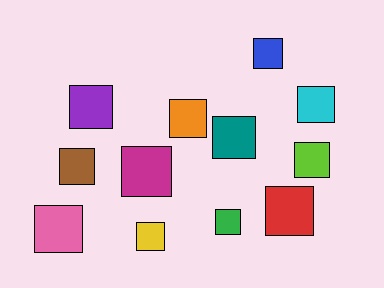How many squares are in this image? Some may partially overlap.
There are 12 squares.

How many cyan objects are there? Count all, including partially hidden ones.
There is 1 cyan object.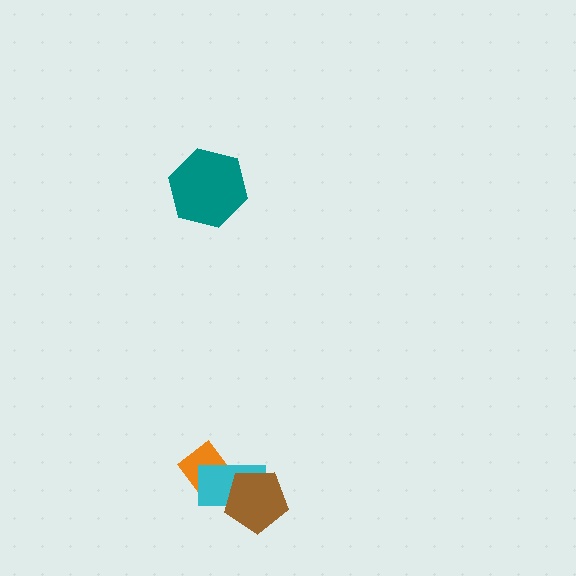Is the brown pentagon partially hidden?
No, no other shape covers it.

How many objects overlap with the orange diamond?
1 object overlaps with the orange diamond.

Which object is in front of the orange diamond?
The cyan rectangle is in front of the orange diamond.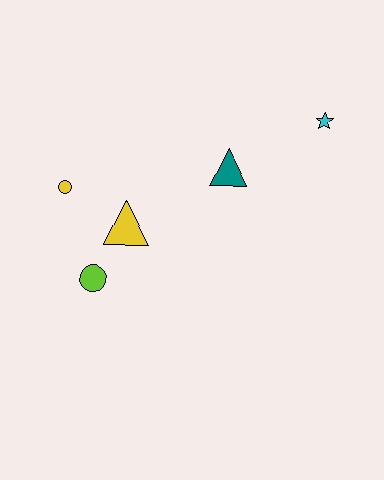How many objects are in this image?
There are 5 objects.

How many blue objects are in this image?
There are no blue objects.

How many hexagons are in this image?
There are no hexagons.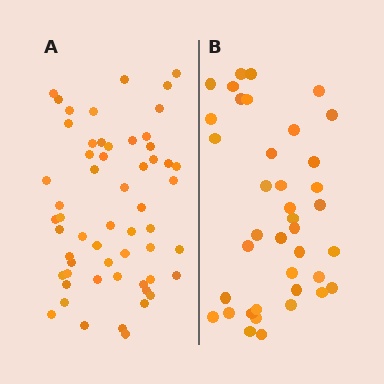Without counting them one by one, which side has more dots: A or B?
Region A (the left region) has more dots.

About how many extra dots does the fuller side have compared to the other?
Region A has approximately 20 more dots than region B.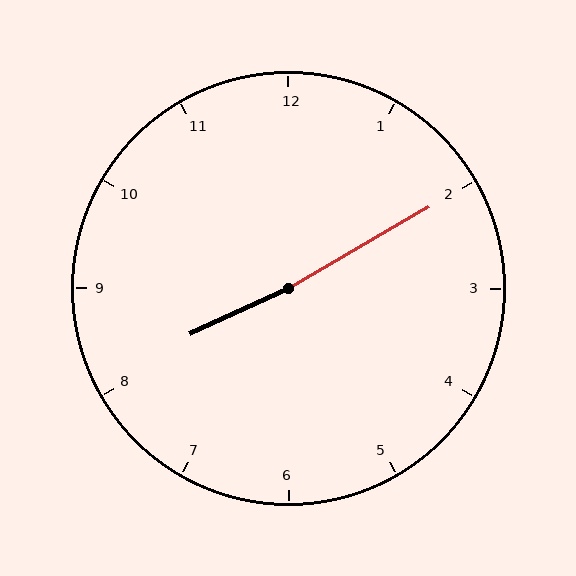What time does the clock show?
8:10.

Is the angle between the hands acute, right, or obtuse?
It is obtuse.